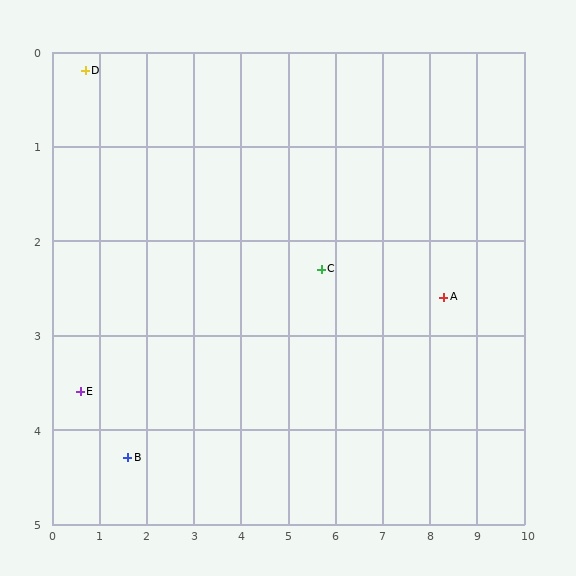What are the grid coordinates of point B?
Point B is at approximately (1.6, 4.3).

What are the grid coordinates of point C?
Point C is at approximately (5.7, 2.3).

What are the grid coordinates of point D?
Point D is at approximately (0.7, 0.2).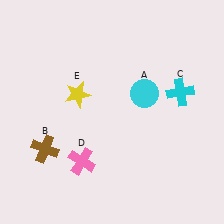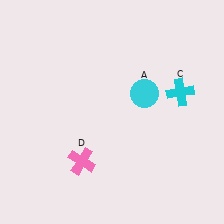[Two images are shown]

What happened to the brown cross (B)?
The brown cross (B) was removed in Image 2. It was in the bottom-left area of Image 1.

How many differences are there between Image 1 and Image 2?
There are 2 differences between the two images.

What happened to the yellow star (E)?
The yellow star (E) was removed in Image 2. It was in the top-left area of Image 1.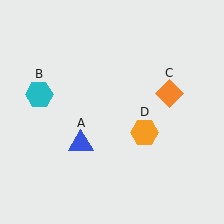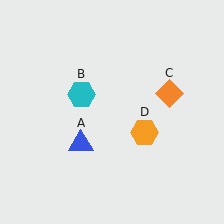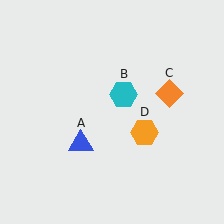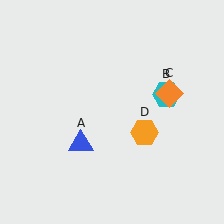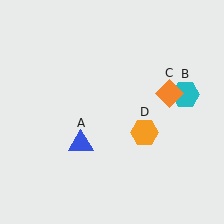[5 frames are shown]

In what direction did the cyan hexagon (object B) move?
The cyan hexagon (object B) moved right.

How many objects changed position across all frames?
1 object changed position: cyan hexagon (object B).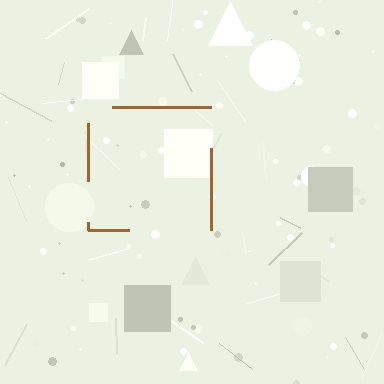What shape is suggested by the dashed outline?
The dashed outline suggests a square.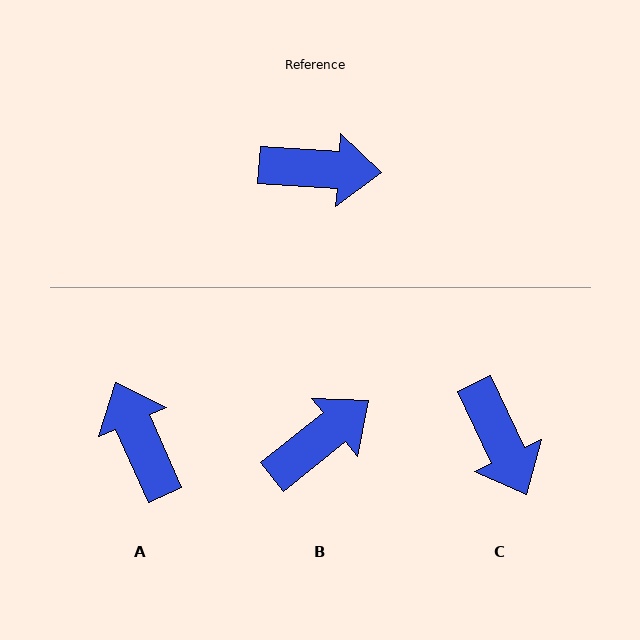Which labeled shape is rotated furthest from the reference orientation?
A, about 118 degrees away.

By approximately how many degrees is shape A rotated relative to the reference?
Approximately 118 degrees counter-clockwise.